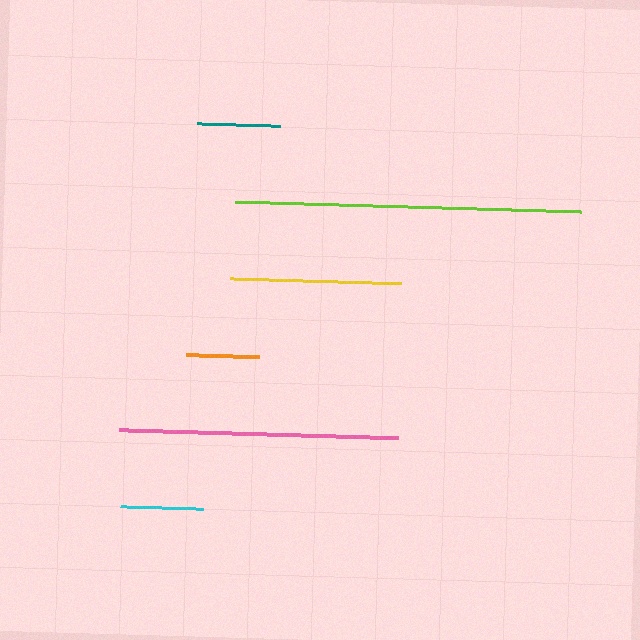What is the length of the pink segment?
The pink segment is approximately 279 pixels long.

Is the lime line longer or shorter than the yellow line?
The lime line is longer than the yellow line.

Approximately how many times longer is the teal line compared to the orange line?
The teal line is approximately 1.1 times the length of the orange line.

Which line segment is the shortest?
The orange line is the shortest at approximately 74 pixels.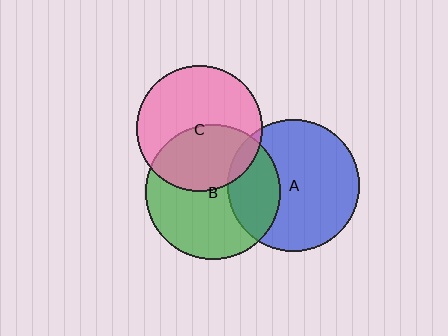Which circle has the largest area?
Circle B (green).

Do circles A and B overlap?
Yes.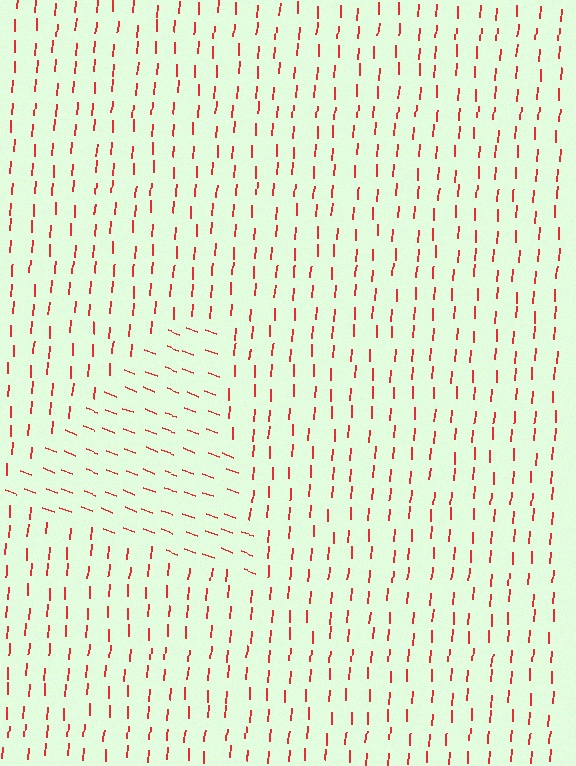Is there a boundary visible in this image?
Yes, there is a texture boundary formed by a change in line orientation.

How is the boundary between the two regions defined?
The boundary is defined purely by a change in line orientation (approximately 73 degrees difference). All lines are the same color and thickness.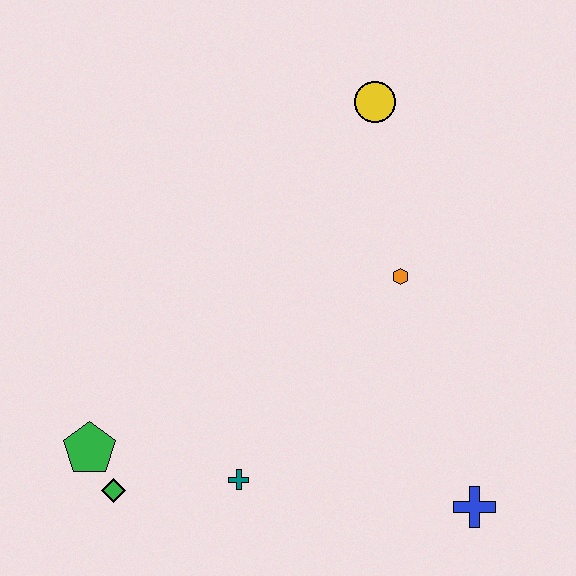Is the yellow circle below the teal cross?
No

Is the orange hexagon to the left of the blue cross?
Yes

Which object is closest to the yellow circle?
The orange hexagon is closest to the yellow circle.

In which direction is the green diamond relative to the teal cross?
The green diamond is to the left of the teal cross.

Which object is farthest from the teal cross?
The yellow circle is farthest from the teal cross.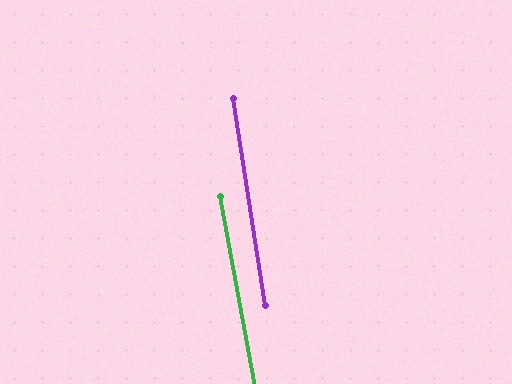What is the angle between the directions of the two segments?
Approximately 2 degrees.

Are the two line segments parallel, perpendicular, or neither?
Parallel — their directions differ by only 1.8°.